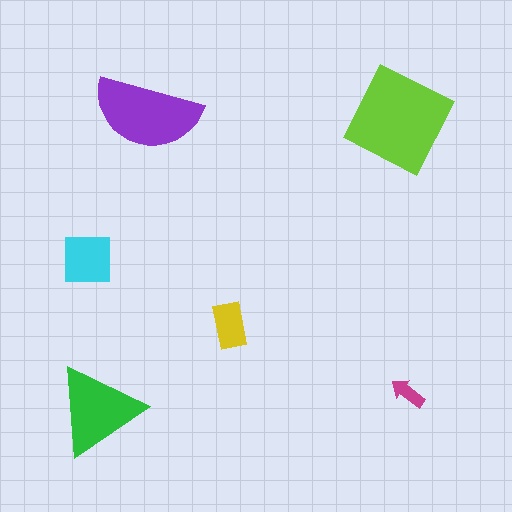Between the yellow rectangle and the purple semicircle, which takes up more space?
The purple semicircle.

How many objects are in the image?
There are 6 objects in the image.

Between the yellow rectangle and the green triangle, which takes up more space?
The green triangle.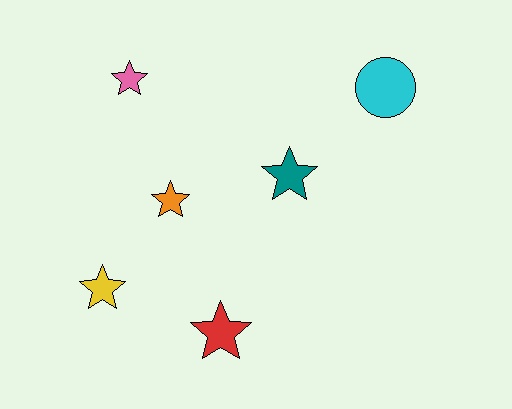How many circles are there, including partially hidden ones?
There is 1 circle.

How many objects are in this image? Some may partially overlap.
There are 6 objects.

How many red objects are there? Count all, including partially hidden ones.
There is 1 red object.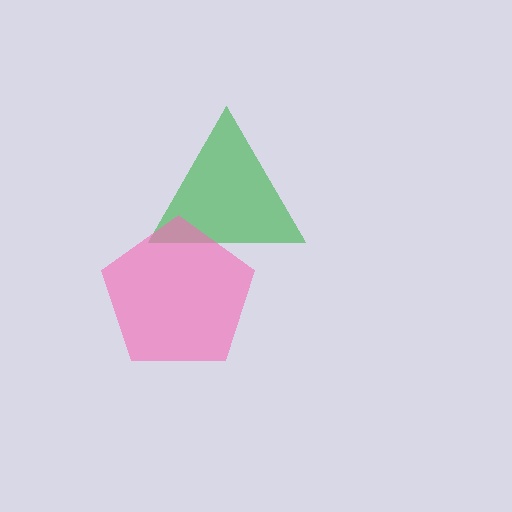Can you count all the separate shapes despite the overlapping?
Yes, there are 2 separate shapes.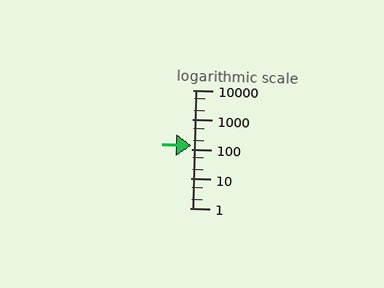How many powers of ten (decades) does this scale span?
The scale spans 4 decades, from 1 to 10000.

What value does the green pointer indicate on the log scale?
The pointer indicates approximately 130.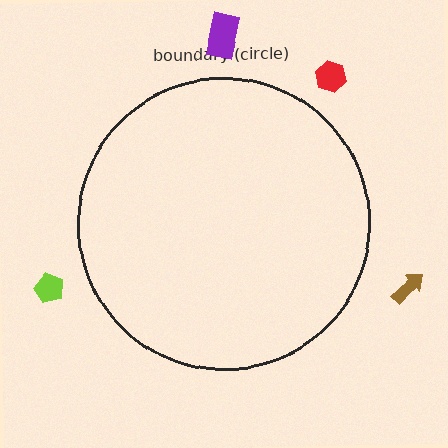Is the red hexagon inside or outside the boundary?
Outside.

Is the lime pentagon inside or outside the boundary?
Outside.